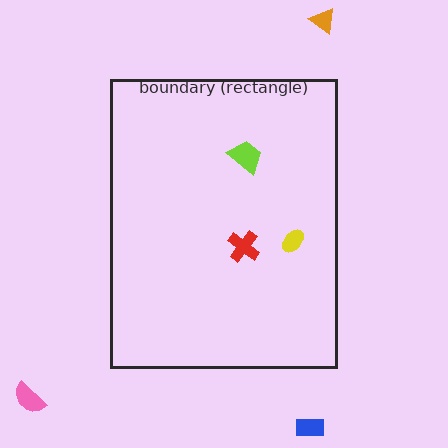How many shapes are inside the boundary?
3 inside, 3 outside.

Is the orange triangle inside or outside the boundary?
Outside.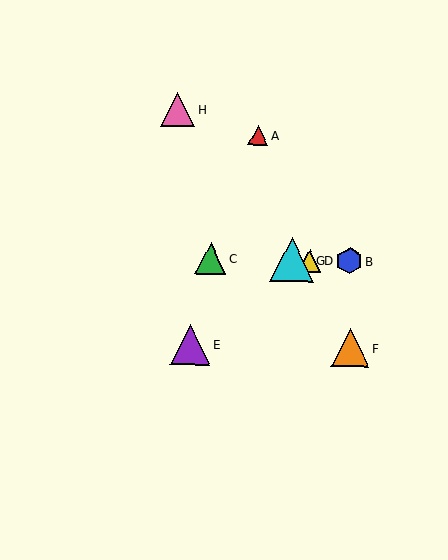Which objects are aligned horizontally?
Objects B, C, D, G are aligned horizontally.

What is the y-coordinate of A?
Object A is at y≈135.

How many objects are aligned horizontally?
4 objects (B, C, D, G) are aligned horizontally.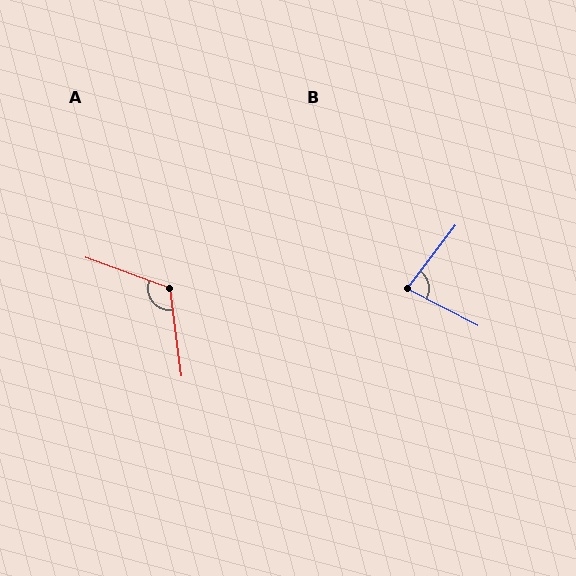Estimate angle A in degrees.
Approximately 117 degrees.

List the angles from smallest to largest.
B (80°), A (117°).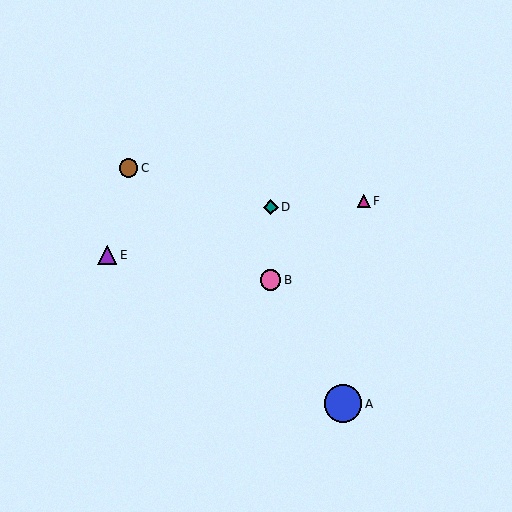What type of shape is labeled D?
Shape D is a teal diamond.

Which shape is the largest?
The blue circle (labeled A) is the largest.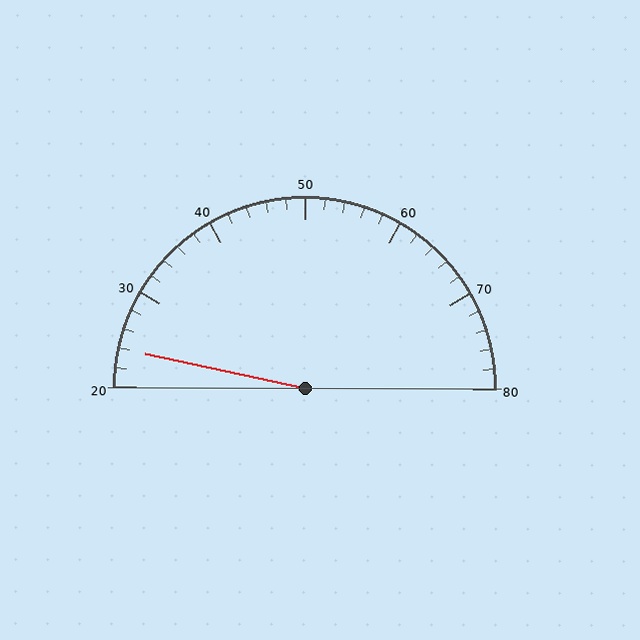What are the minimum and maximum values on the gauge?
The gauge ranges from 20 to 80.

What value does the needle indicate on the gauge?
The needle indicates approximately 24.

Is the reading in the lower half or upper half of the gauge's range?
The reading is in the lower half of the range (20 to 80).